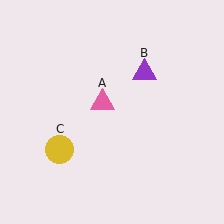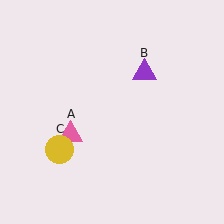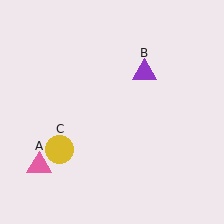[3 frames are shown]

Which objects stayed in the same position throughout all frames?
Purple triangle (object B) and yellow circle (object C) remained stationary.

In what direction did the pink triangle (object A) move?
The pink triangle (object A) moved down and to the left.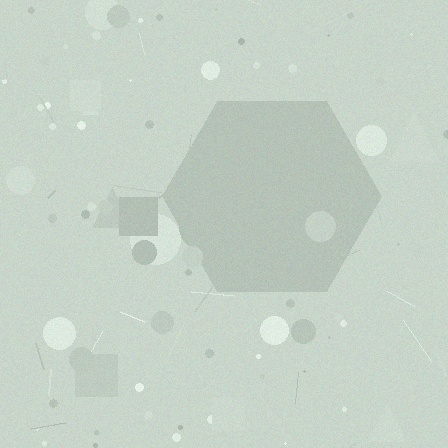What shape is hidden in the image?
A hexagon is hidden in the image.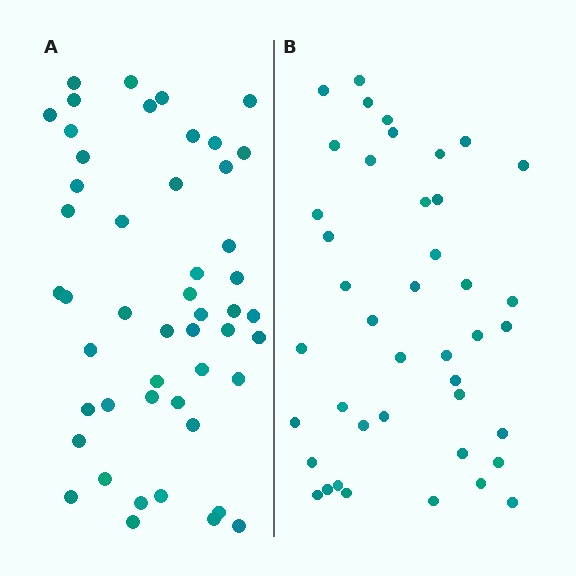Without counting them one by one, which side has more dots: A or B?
Region A (the left region) has more dots.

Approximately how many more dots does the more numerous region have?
Region A has roughly 8 or so more dots than region B.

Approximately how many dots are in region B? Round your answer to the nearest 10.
About 40 dots. (The exact count is 42, which rounds to 40.)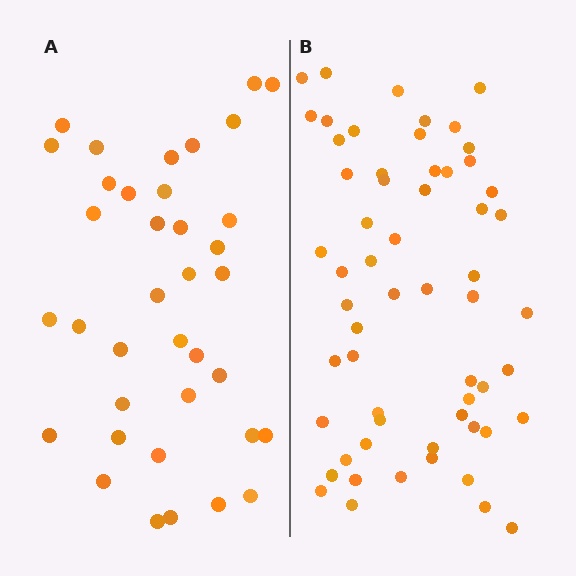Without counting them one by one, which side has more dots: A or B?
Region B (the right region) has more dots.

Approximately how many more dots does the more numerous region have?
Region B has approximately 20 more dots than region A.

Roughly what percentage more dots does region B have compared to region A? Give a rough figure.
About 60% more.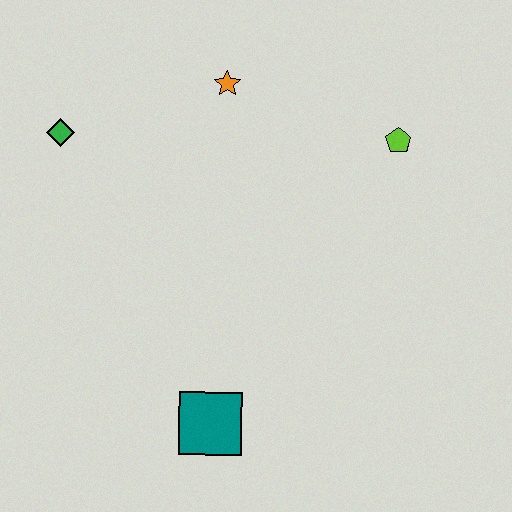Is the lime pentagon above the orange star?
No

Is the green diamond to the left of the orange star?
Yes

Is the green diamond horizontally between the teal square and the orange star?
No